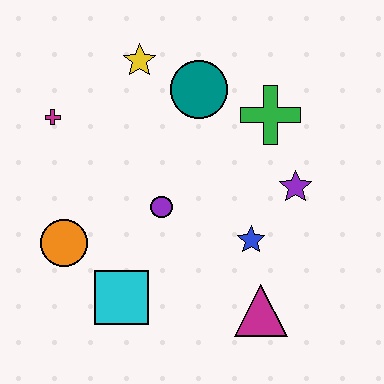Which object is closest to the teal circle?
The yellow star is closest to the teal circle.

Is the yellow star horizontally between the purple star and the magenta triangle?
No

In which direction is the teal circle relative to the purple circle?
The teal circle is above the purple circle.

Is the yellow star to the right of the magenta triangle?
No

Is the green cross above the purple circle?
Yes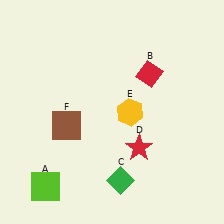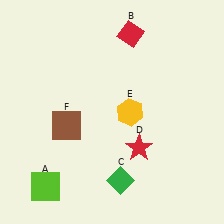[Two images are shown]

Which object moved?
The red diamond (B) moved up.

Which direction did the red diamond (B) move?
The red diamond (B) moved up.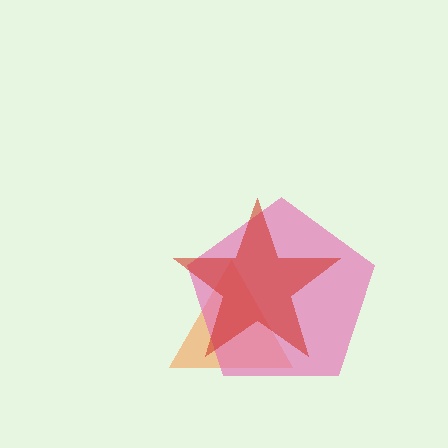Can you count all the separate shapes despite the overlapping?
Yes, there are 3 separate shapes.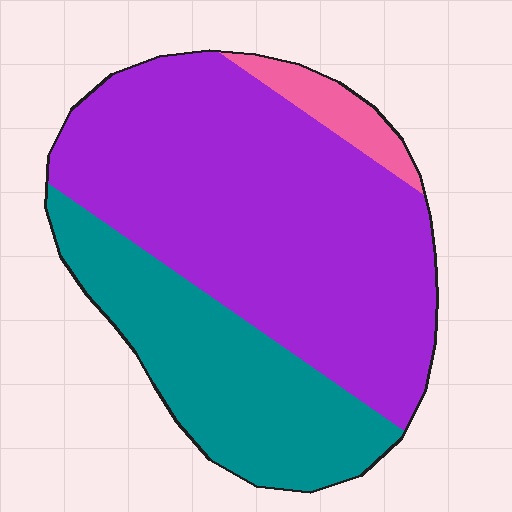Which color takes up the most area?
Purple, at roughly 65%.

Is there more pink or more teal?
Teal.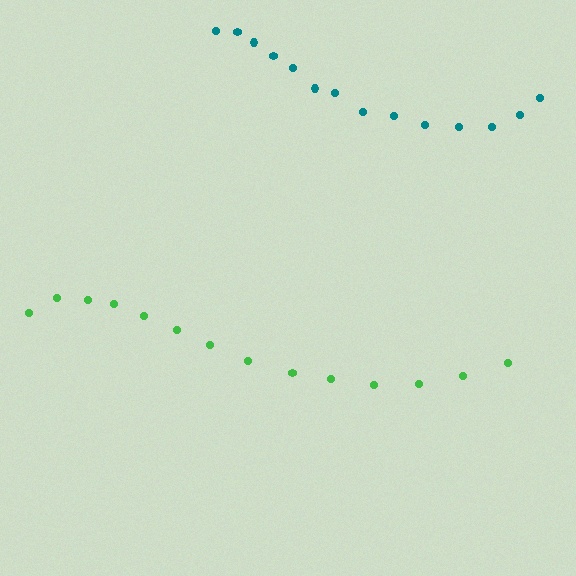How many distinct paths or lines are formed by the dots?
There are 2 distinct paths.